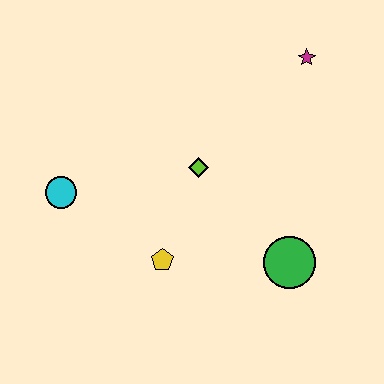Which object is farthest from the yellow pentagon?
The magenta star is farthest from the yellow pentagon.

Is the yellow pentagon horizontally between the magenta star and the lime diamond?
No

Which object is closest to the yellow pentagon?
The lime diamond is closest to the yellow pentagon.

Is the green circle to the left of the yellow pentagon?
No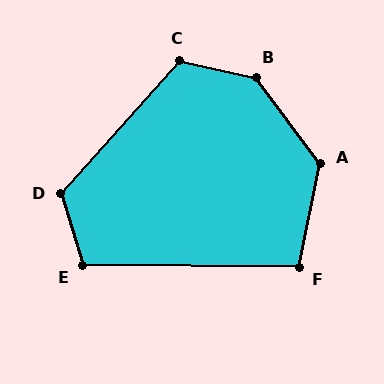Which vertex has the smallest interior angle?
F, at approximately 101 degrees.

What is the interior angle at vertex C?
Approximately 120 degrees (obtuse).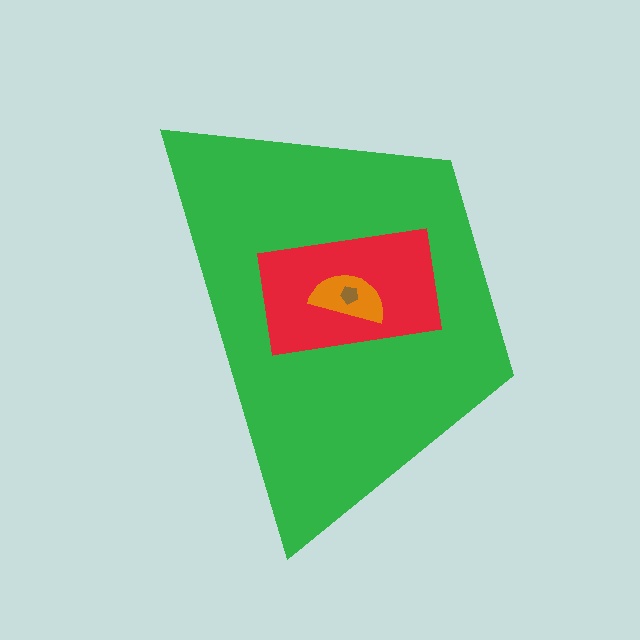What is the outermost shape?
The green trapezoid.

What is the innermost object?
The brown pentagon.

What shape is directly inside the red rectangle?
The orange semicircle.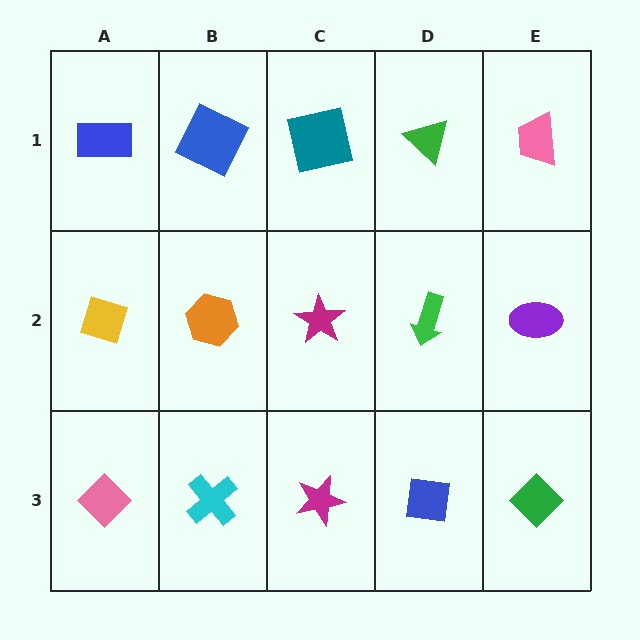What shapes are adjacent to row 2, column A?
A blue rectangle (row 1, column A), a pink diamond (row 3, column A), an orange hexagon (row 2, column B).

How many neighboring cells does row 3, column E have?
2.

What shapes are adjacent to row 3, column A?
A yellow diamond (row 2, column A), a cyan cross (row 3, column B).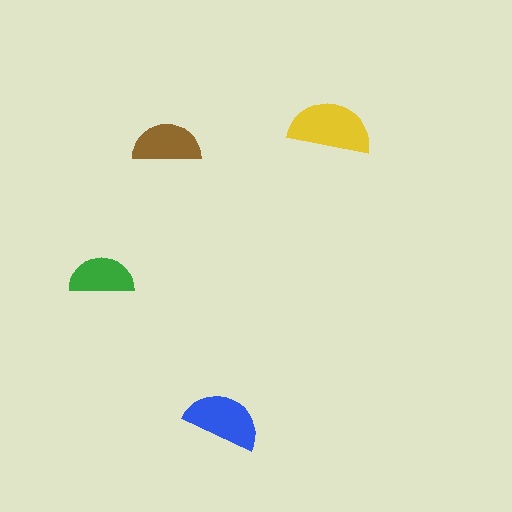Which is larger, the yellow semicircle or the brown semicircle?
The yellow one.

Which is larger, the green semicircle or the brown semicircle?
The brown one.